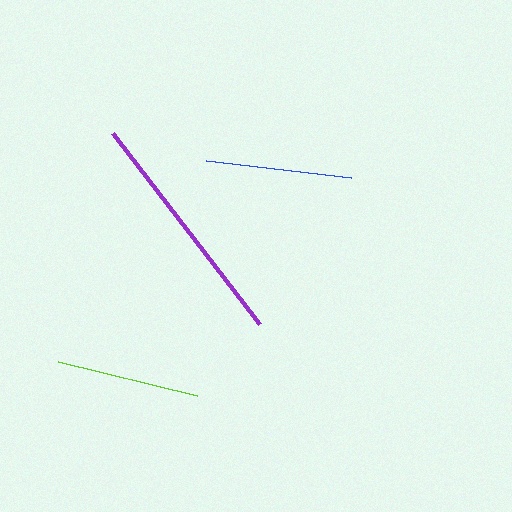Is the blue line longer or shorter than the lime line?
The blue line is longer than the lime line.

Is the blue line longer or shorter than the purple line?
The purple line is longer than the blue line.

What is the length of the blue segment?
The blue segment is approximately 147 pixels long.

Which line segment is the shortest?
The lime line is the shortest at approximately 143 pixels.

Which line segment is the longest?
The purple line is the longest at approximately 241 pixels.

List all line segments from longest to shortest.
From longest to shortest: purple, blue, lime.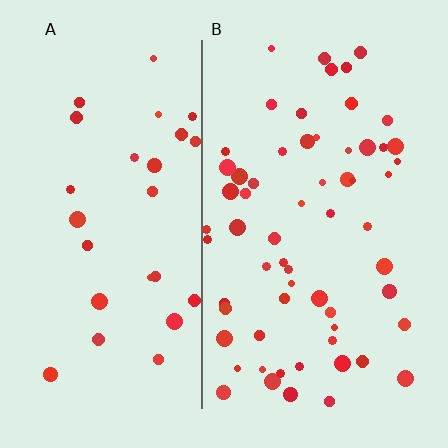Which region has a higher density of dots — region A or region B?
B (the right).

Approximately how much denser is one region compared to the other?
Approximately 2.3× — region B over region A.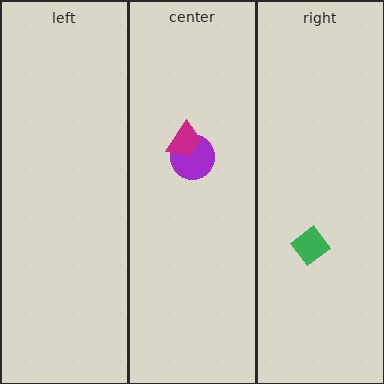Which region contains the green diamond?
The right region.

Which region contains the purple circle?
The center region.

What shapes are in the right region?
The green diamond.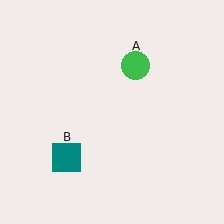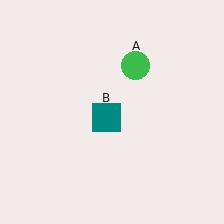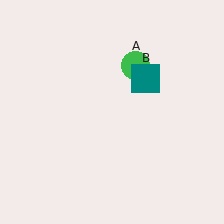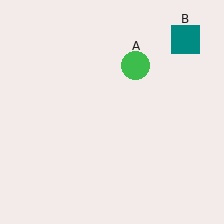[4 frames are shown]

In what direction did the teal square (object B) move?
The teal square (object B) moved up and to the right.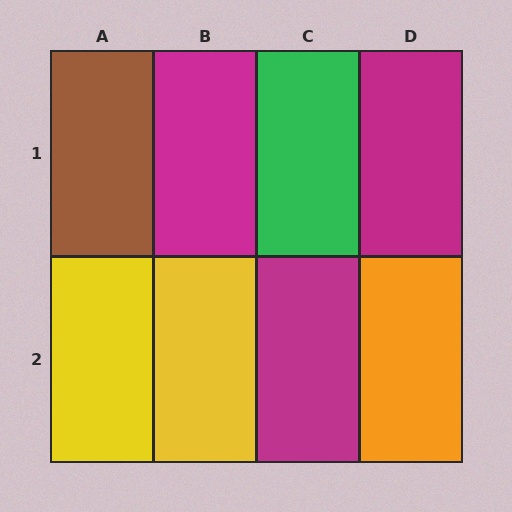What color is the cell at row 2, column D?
Orange.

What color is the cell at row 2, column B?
Yellow.